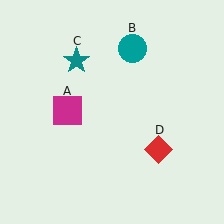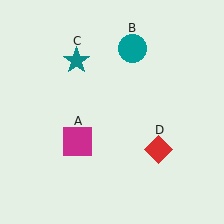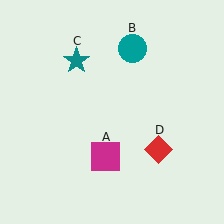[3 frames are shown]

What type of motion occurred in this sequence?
The magenta square (object A) rotated counterclockwise around the center of the scene.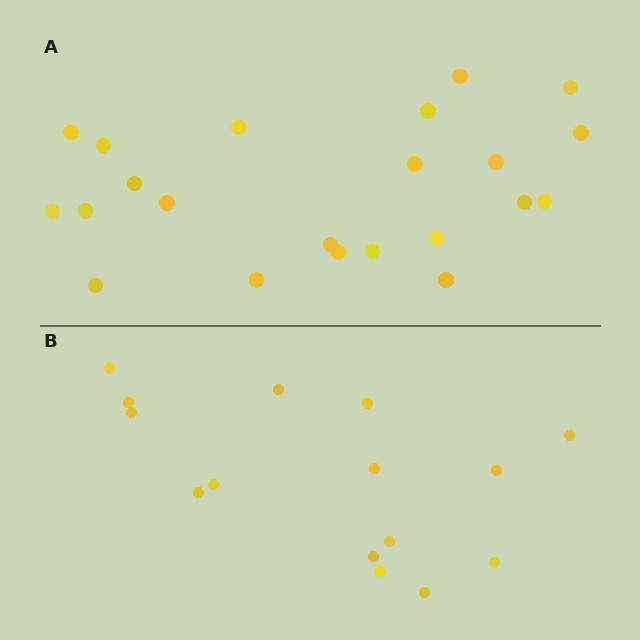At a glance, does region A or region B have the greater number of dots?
Region A (the top region) has more dots.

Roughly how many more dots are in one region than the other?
Region A has roughly 8 or so more dots than region B.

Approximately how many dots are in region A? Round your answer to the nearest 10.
About 20 dots. (The exact count is 22, which rounds to 20.)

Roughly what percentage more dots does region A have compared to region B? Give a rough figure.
About 45% more.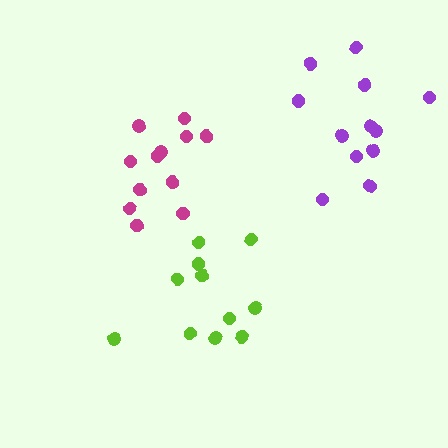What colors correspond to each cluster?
The clusters are colored: purple, lime, magenta.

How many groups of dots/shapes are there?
There are 3 groups.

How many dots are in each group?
Group 1: 12 dots, Group 2: 11 dots, Group 3: 12 dots (35 total).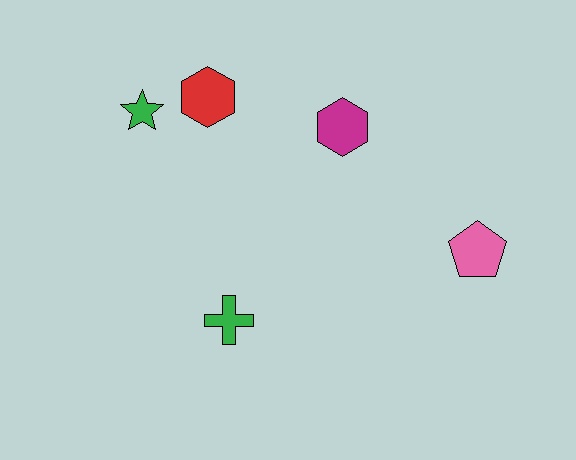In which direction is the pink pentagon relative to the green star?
The pink pentagon is to the right of the green star.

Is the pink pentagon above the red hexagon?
No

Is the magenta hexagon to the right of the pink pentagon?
No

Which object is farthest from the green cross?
The pink pentagon is farthest from the green cross.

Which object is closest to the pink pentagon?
The magenta hexagon is closest to the pink pentagon.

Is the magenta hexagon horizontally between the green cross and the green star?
No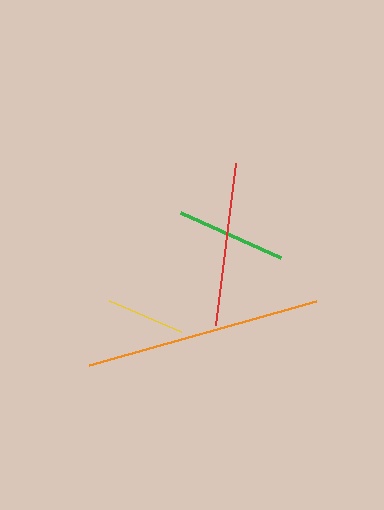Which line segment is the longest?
The orange line is the longest at approximately 236 pixels.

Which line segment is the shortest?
The yellow line is the shortest at approximately 78 pixels.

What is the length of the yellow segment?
The yellow segment is approximately 78 pixels long.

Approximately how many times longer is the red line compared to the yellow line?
The red line is approximately 2.1 times the length of the yellow line.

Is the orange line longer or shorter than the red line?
The orange line is longer than the red line.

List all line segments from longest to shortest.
From longest to shortest: orange, red, green, yellow.